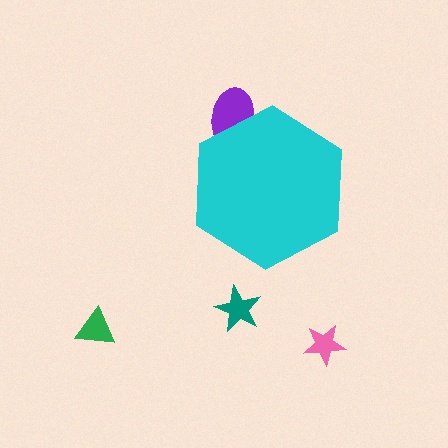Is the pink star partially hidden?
No, the pink star is fully visible.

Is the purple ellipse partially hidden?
Yes, the purple ellipse is partially hidden behind the cyan hexagon.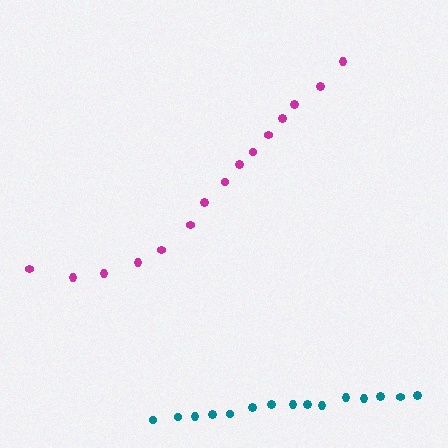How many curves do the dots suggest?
There are 2 distinct paths.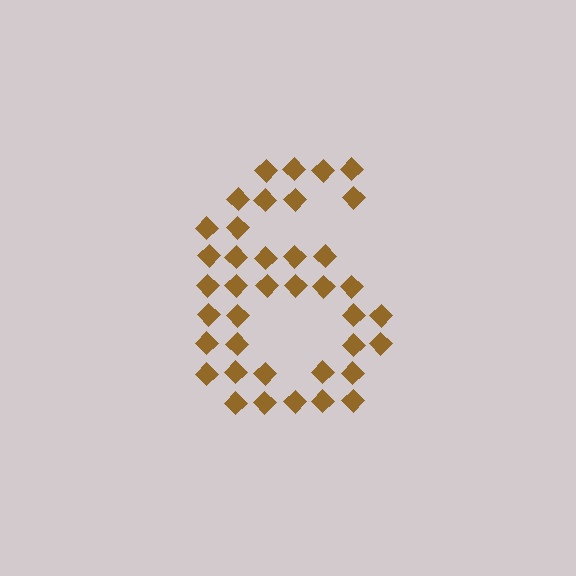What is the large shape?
The large shape is the digit 6.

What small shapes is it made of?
It is made of small diamonds.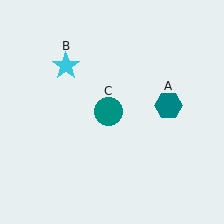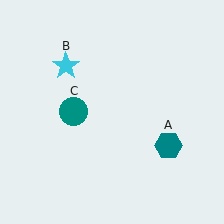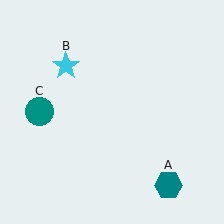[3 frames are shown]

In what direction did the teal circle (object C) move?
The teal circle (object C) moved left.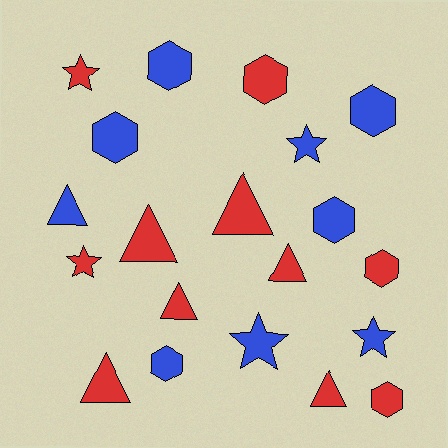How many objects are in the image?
There are 20 objects.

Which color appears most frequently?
Red, with 11 objects.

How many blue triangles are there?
There is 1 blue triangle.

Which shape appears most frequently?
Hexagon, with 8 objects.